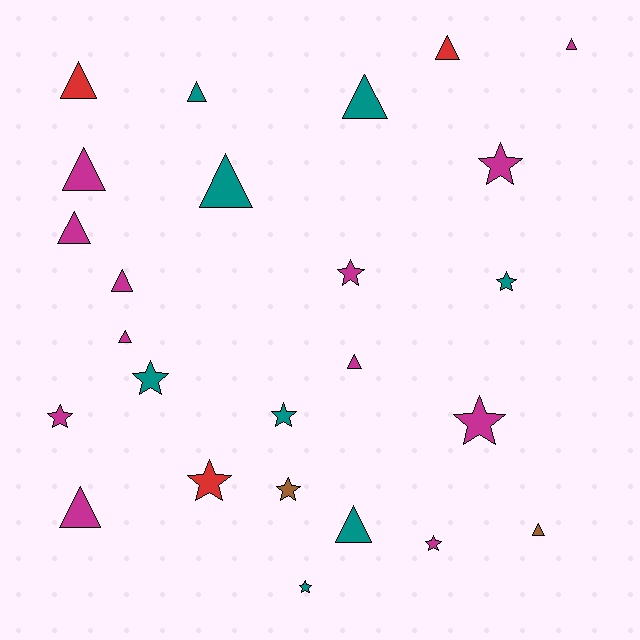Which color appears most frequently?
Magenta, with 12 objects.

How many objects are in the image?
There are 25 objects.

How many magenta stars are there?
There are 5 magenta stars.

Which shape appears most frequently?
Triangle, with 14 objects.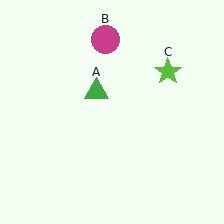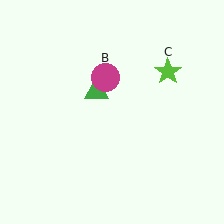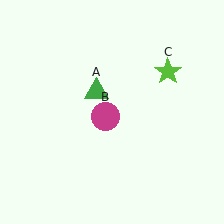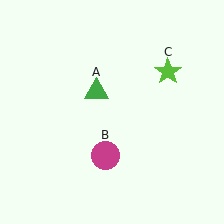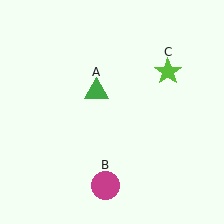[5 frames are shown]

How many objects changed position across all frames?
1 object changed position: magenta circle (object B).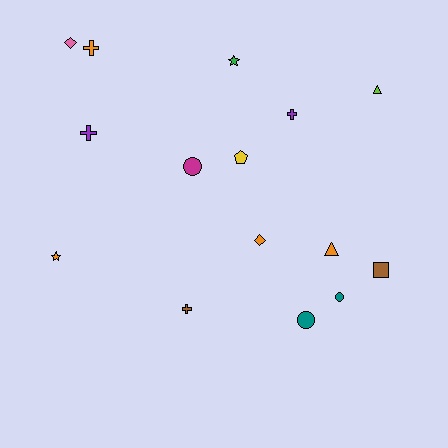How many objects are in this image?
There are 15 objects.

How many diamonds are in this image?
There are 2 diamonds.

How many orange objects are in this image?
There are 4 orange objects.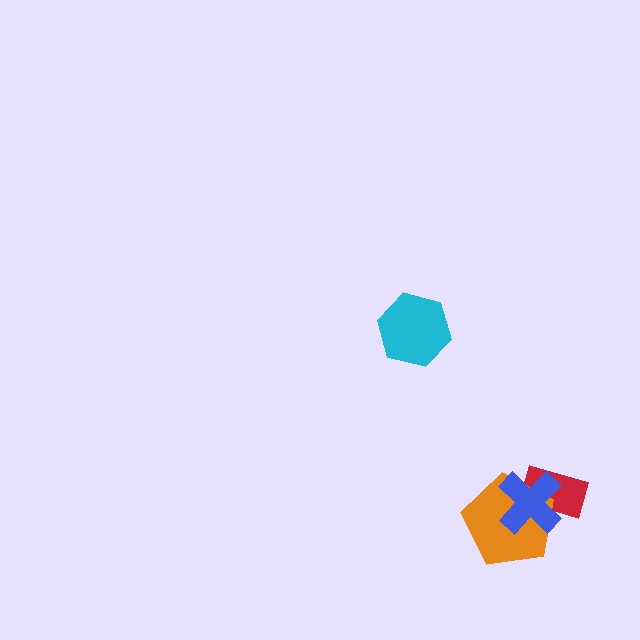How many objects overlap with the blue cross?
2 objects overlap with the blue cross.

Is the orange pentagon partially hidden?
Yes, it is partially covered by another shape.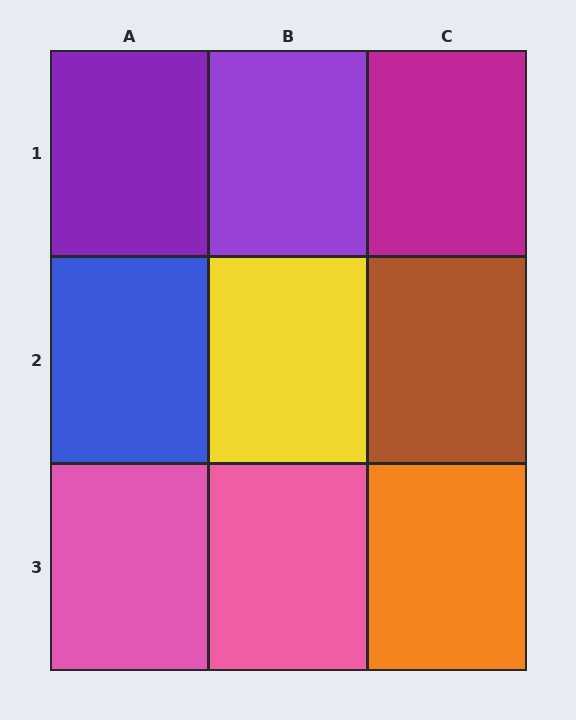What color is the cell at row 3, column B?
Pink.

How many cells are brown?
1 cell is brown.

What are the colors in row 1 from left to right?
Purple, purple, magenta.